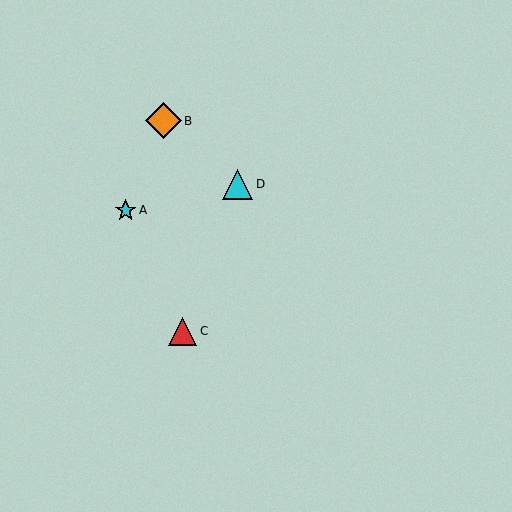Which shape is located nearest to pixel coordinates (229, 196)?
The cyan triangle (labeled D) at (238, 184) is nearest to that location.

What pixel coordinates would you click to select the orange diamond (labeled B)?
Click at (163, 121) to select the orange diamond B.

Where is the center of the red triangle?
The center of the red triangle is at (183, 331).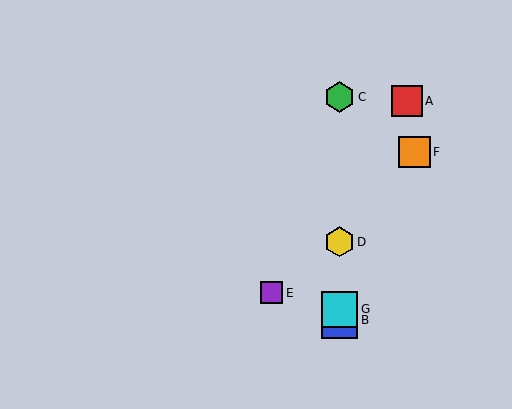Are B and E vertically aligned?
No, B is at x≈339 and E is at x≈272.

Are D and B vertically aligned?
Yes, both are at x≈339.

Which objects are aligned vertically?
Objects B, C, D, G are aligned vertically.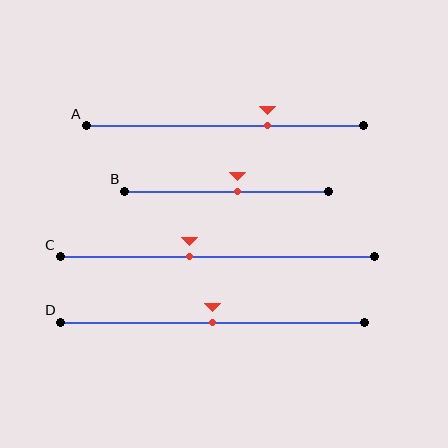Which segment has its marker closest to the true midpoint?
Segment D has its marker closest to the true midpoint.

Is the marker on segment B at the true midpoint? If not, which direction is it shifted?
No, the marker on segment B is shifted to the right by about 5% of the segment length.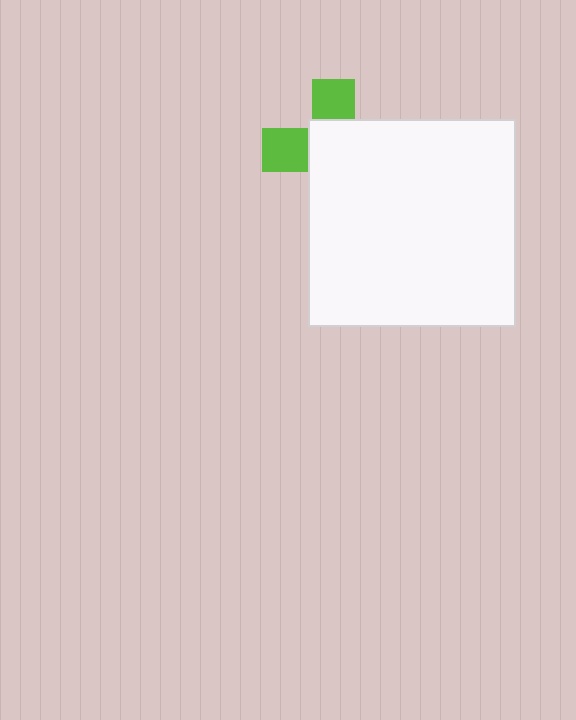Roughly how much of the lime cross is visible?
A small part of it is visible (roughly 36%).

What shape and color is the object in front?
The object in front is a white square.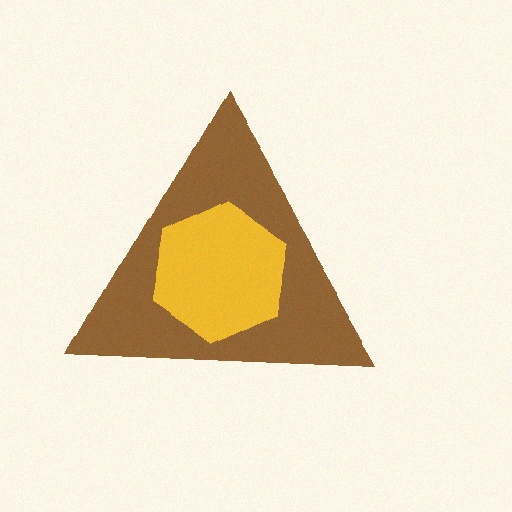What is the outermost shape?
The brown triangle.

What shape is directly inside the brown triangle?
The yellow hexagon.